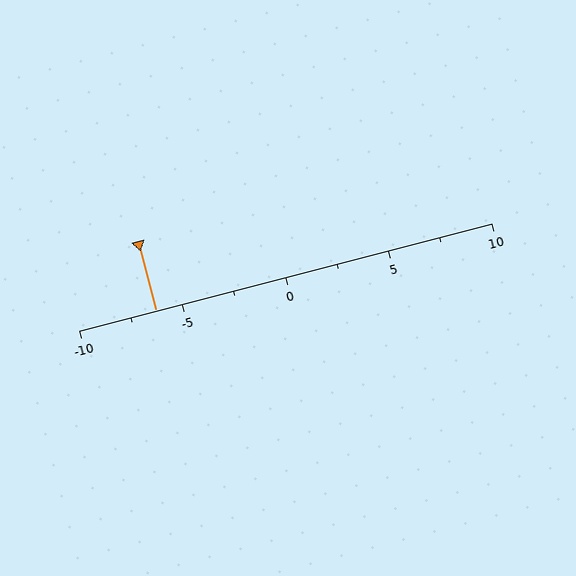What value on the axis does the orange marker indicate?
The marker indicates approximately -6.2.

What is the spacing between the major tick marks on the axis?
The major ticks are spaced 5 apart.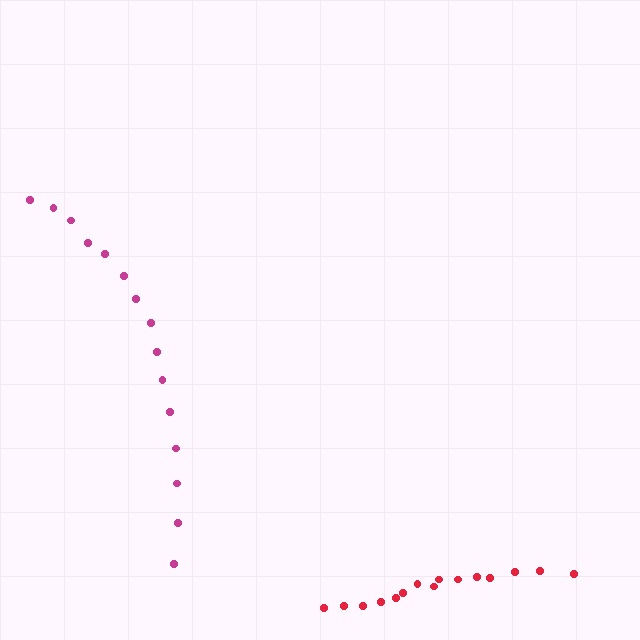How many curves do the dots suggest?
There are 2 distinct paths.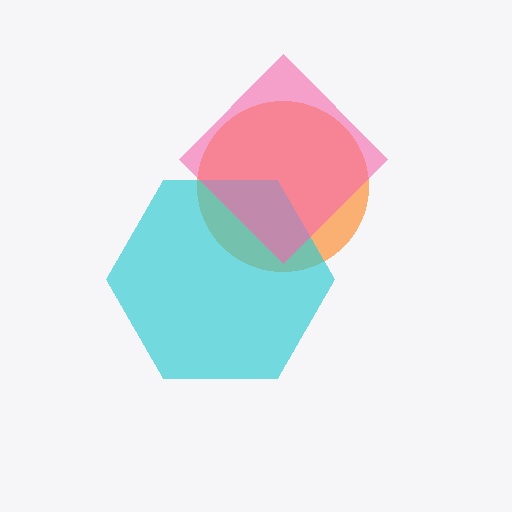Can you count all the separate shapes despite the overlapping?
Yes, there are 3 separate shapes.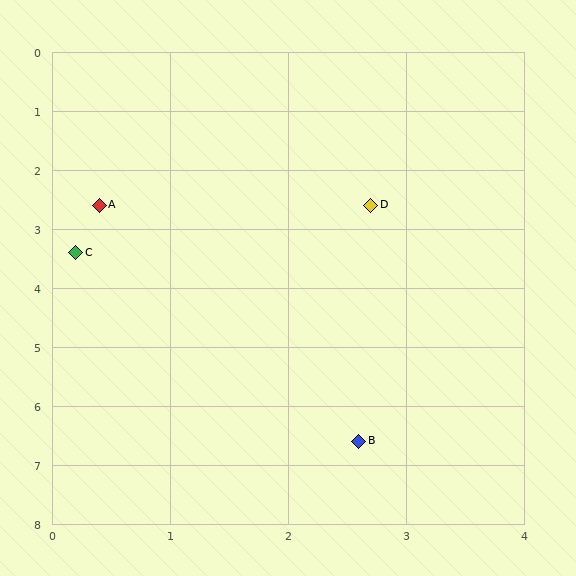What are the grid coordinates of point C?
Point C is at approximately (0.2, 3.4).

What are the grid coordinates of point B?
Point B is at approximately (2.6, 6.6).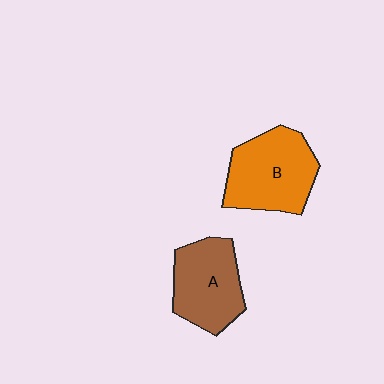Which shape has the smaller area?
Shape A (brown).